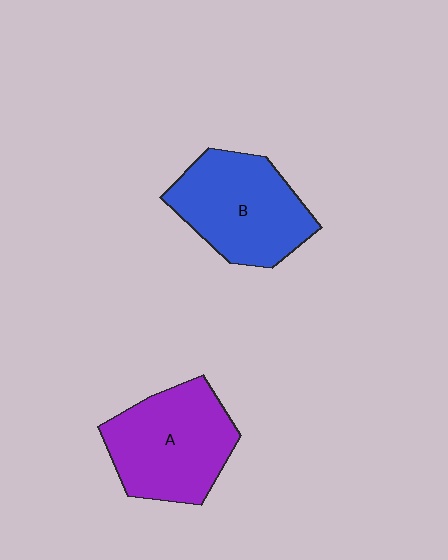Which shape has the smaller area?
Shape B (blue).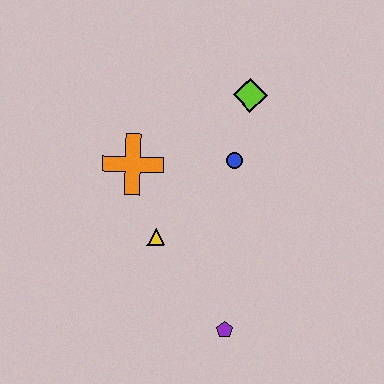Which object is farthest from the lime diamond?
The purple pentagon is farthest from the lime diamond.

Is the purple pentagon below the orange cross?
Yes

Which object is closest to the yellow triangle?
The orange cross is closest to the yellow triangle.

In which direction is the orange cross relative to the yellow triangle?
The orange cross is above the yellow triangle.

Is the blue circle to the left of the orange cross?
No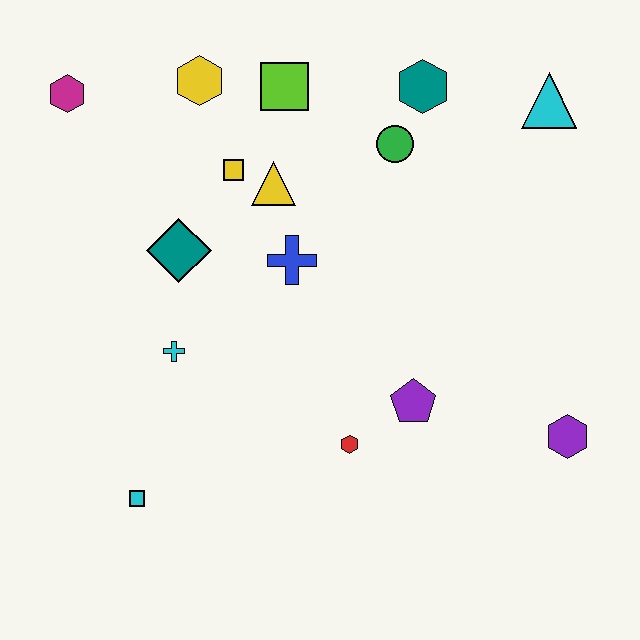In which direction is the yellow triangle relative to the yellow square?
The yellow triangle is to the right of the yellow square.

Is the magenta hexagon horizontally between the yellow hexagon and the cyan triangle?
No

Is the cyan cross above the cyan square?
Yes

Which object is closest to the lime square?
The yellow hexagon is closest to the lime square.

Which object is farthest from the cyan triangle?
The cyan square is farthest from the cyan triangle.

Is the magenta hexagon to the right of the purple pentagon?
No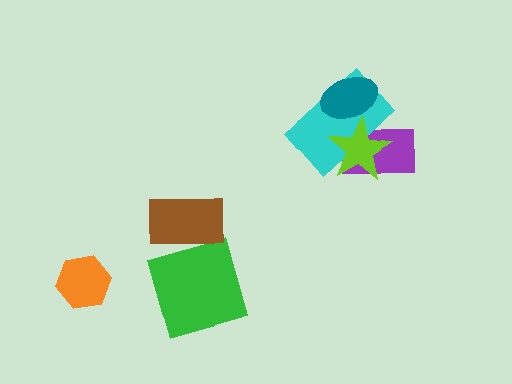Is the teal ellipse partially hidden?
Yes, it is partially covered by another shape.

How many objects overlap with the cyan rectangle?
3 objects overlap with the cyan rectangle.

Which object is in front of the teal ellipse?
The lime star is in front of the teal ellipse.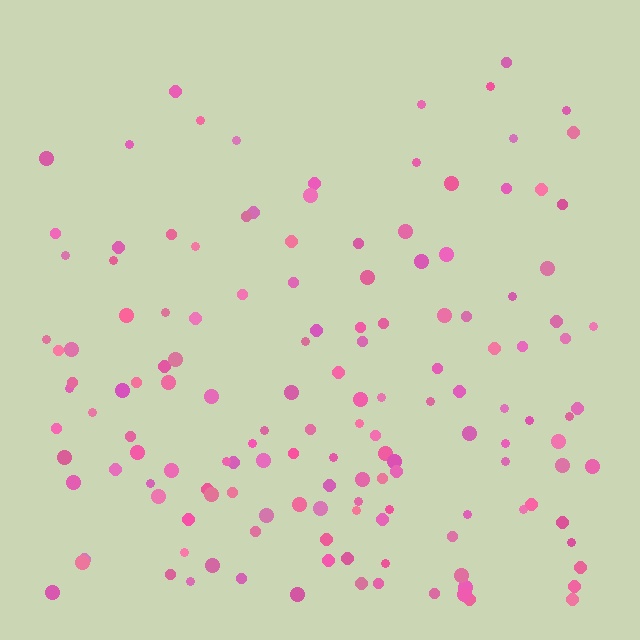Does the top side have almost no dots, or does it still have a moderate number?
Still a moderate number, just noticeably fewer than the bottom.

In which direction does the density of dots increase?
From top to bottom, with the bottom side densest.